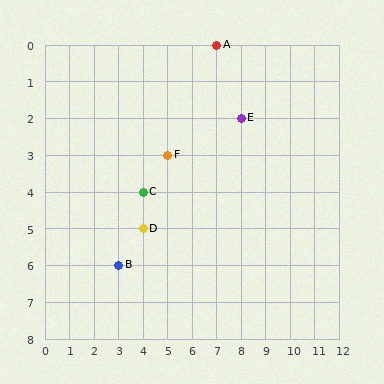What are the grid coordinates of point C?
Point C is at grid coordinates (4, 4).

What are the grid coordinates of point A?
Point A is at grid coordinates (7, 0).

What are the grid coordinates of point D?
Point D is at grid coordinates (4, 5).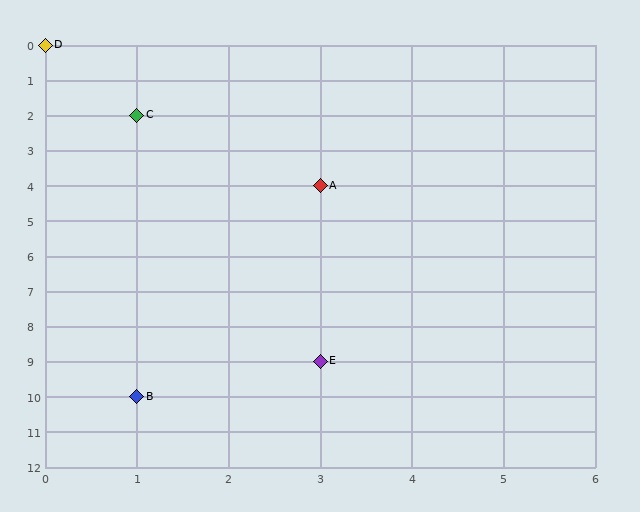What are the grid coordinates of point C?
Point C is at grid coordinates (1, 2).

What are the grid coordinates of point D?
Point D is at grid coordinates (0, 0).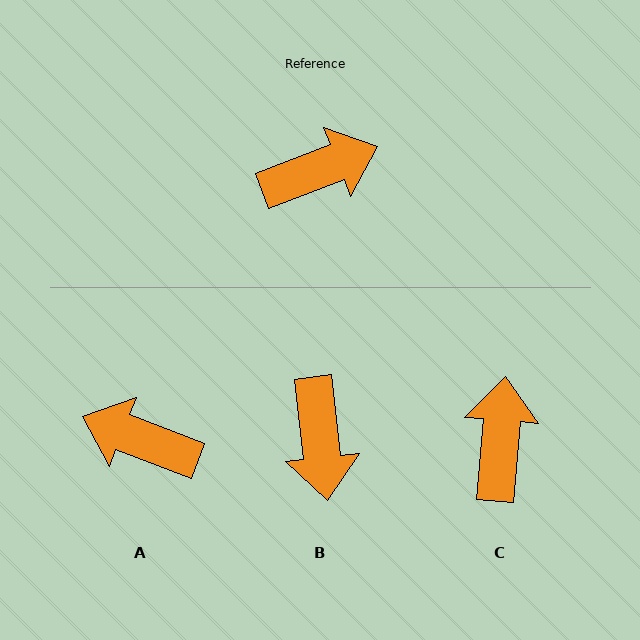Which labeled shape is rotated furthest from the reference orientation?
A, about 138 degrees away.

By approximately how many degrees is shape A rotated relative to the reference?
Approximately 138 degrees counter-clockwise.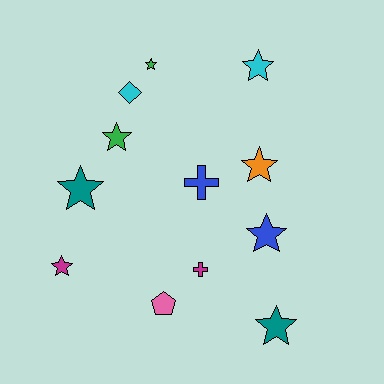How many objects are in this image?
There are 12 objects.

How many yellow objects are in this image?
There are no yellow objects.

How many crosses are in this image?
There are 2 crosses.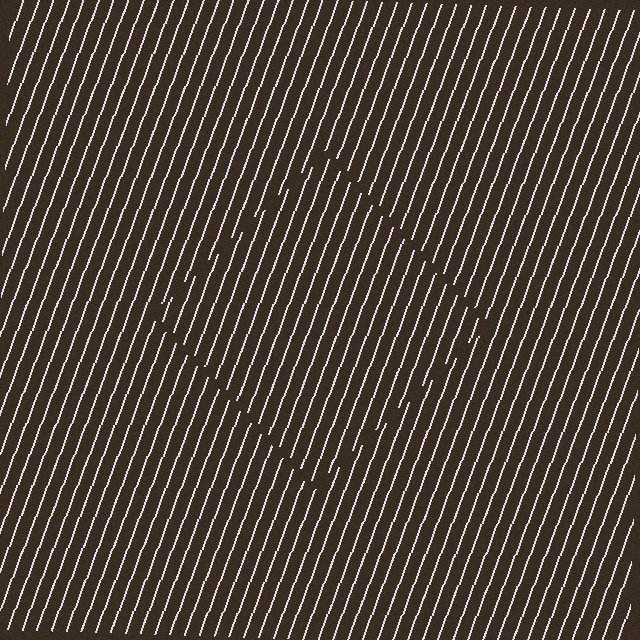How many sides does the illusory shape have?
4 sides — the line-ends trace a square.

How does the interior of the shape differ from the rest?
The interior of the shape contains the same grating, shifted by half a period — the contour is defined by the phase discontinuity where line-ends from the inner and outer gratings abut.